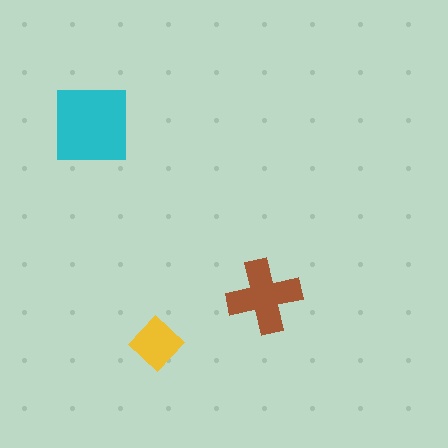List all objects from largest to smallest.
The cyan square, the brown cross, the yellow diamond.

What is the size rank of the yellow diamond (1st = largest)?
3rd.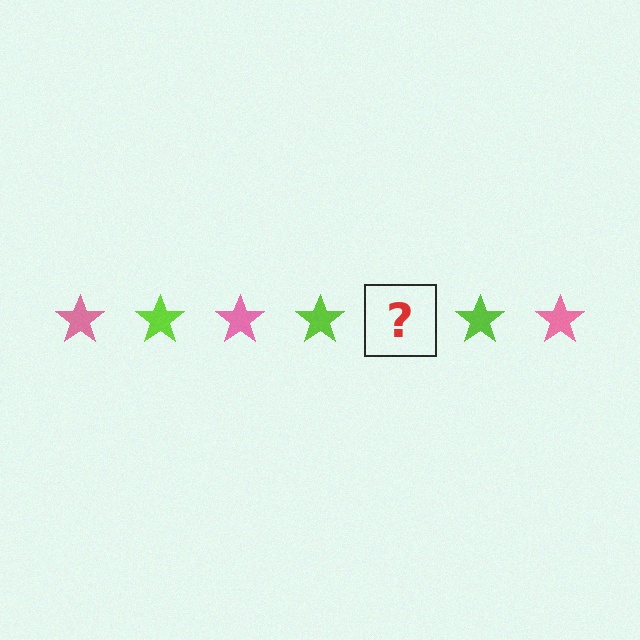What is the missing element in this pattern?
The missing element is a pink star.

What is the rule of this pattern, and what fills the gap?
The rule is that the pattern cycles through pink, lime stars. The gap should be filled with a pink star.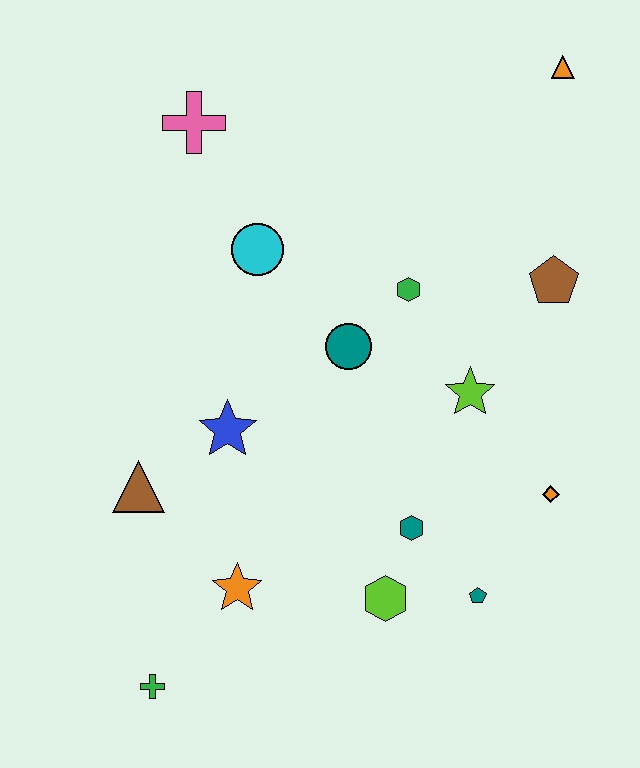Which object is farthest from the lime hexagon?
The orange triangle is farthest from the lime hexagon.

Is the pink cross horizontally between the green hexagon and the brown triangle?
Yes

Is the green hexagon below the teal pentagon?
No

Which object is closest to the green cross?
The orange star is closest to the green cross.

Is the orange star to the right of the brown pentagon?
No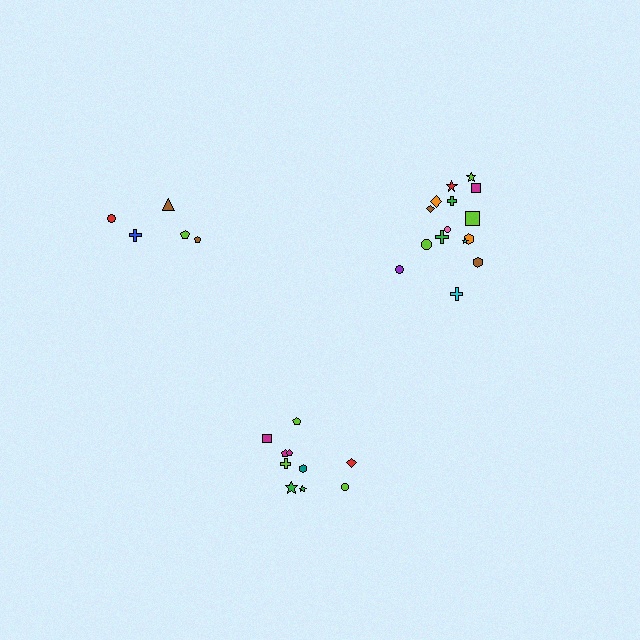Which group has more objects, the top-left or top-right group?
The top-right group.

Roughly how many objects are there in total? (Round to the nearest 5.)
Roughly 30 objects in total.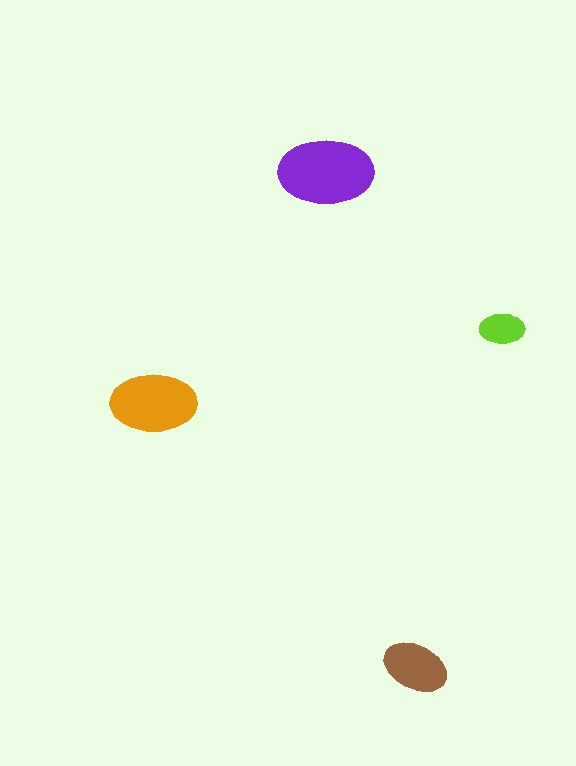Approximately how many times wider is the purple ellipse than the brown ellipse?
About 1.5 times wider.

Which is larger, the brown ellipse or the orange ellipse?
The orange one.